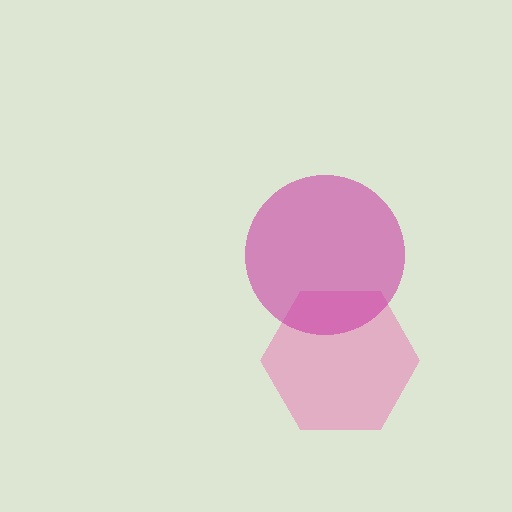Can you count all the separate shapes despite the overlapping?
Yes, there are 2 separate shapes.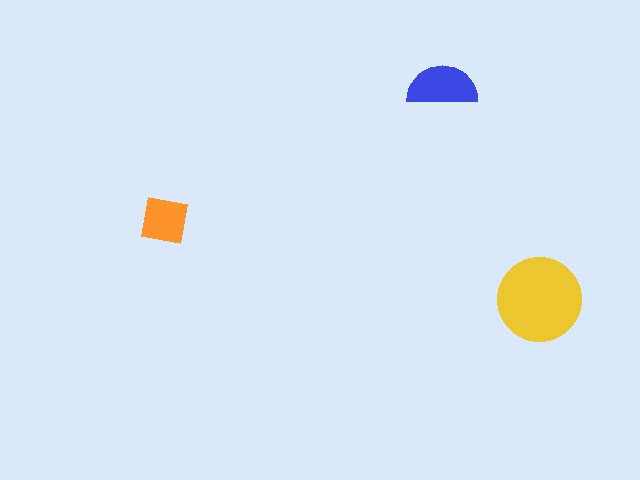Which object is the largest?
The yellow circle.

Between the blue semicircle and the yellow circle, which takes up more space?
The yellow circle.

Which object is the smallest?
The orange square.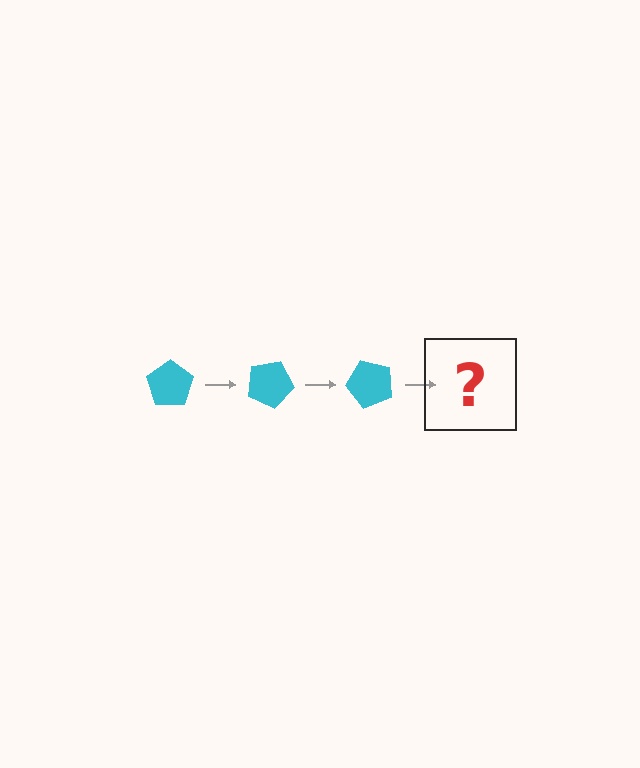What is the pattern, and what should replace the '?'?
The pattern is that the pentagon rotates 25 degrees each step. The '?' should be a cyan pentagon rotated 75 degrees.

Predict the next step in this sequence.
The next step is a cyan pentagon rotated 75 degrees.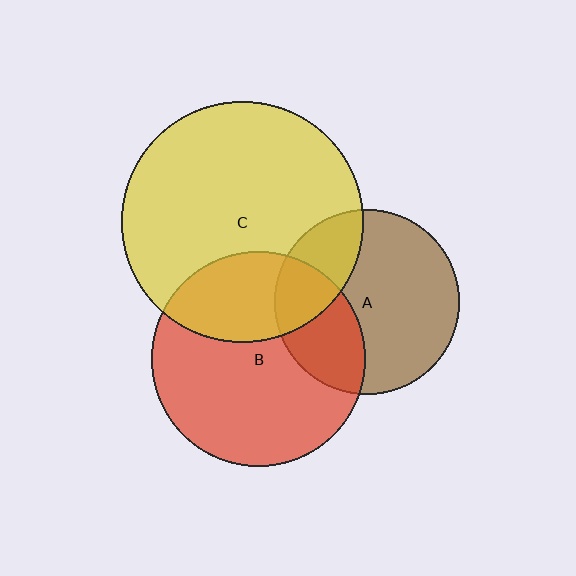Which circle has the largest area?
Circle C (yellow).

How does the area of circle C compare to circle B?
Approximately 1.3 times.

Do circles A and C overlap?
Yes.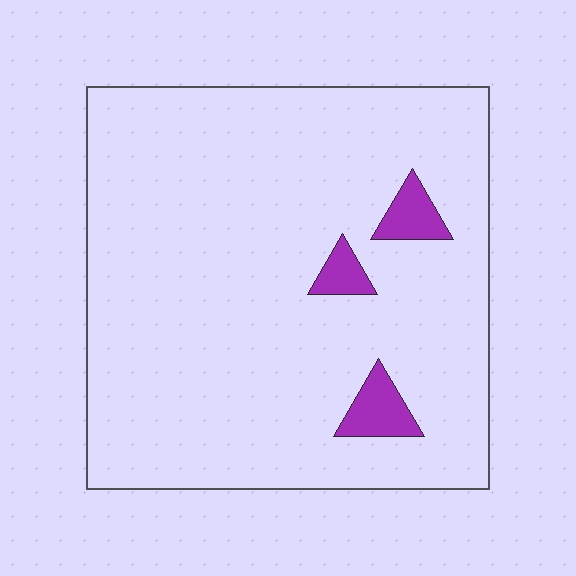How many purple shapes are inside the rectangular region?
3.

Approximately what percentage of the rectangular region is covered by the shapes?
Approximately 5%.